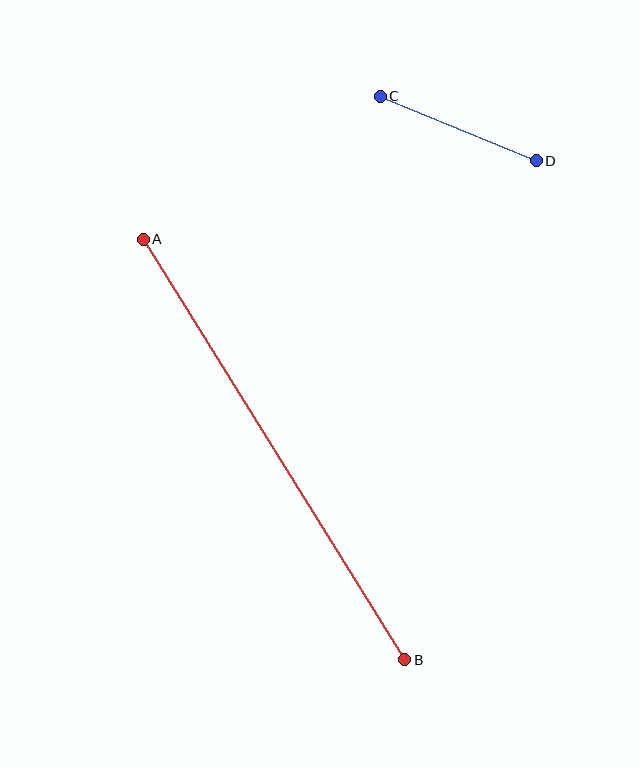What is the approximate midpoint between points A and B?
The midpoint is at approximately (274, 450) pixels.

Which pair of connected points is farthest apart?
Points A and B are farthest apart.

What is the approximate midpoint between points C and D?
The midpoint is at approximately (458, 129) pixels.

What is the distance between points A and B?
The distance is approximately 495 pixels.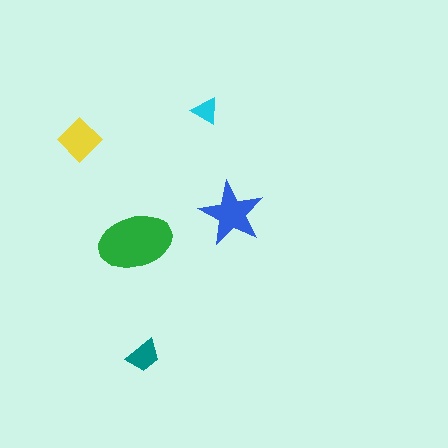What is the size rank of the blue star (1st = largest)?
2nd.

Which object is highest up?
The cyan triangle is topmost.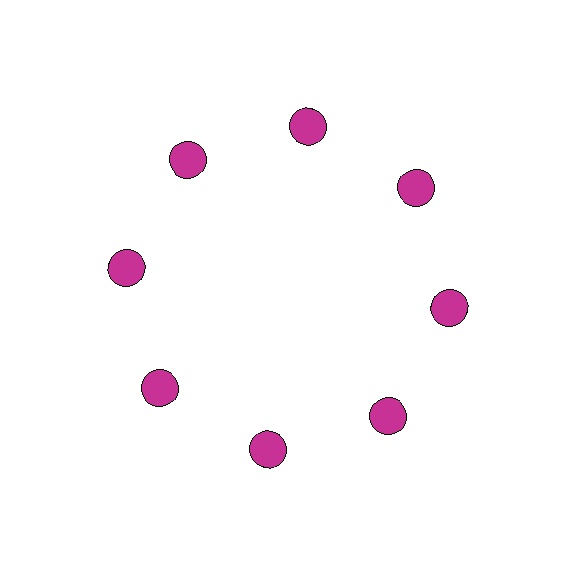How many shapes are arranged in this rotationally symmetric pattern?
There are 8 shapes, arranged in 8 groups of 1.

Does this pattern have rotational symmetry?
Yes, this pattern has 8-fold rotational symmetry. It looks the same after rotating 45 degrees around the center.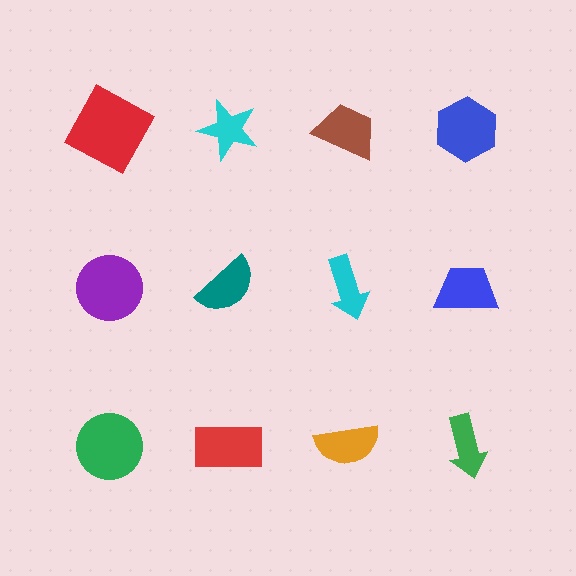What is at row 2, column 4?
A blue trapezoid.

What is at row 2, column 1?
A purple circle.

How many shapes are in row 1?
4 shapes.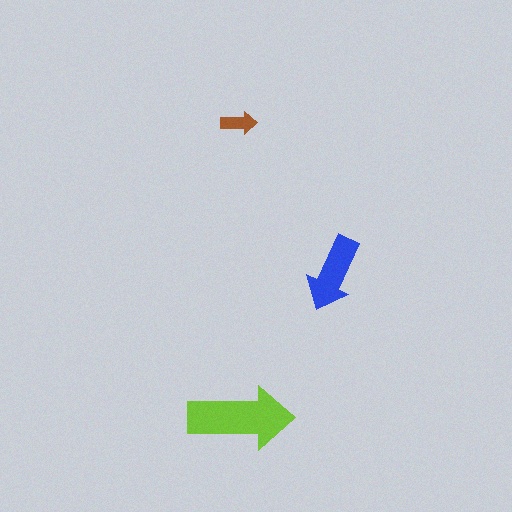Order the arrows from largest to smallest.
the lime one, the blue one, the brown one.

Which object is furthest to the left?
The brown arrow is leftmost.